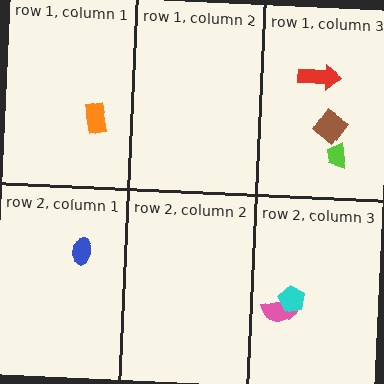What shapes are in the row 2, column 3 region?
The pink semicircle, the cyan pentagon.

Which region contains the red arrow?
The row 1, column 3 region.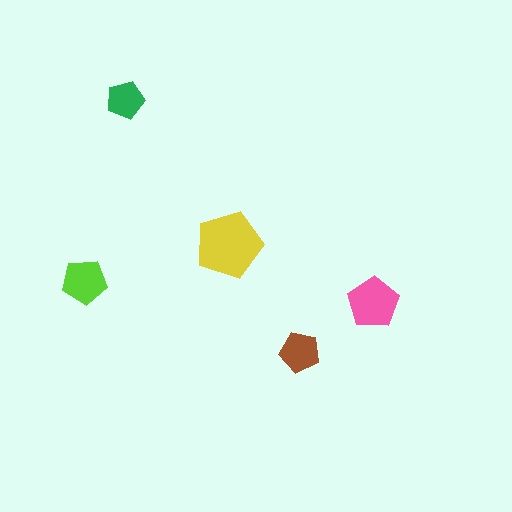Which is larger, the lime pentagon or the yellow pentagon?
The yellow one.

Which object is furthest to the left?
The lime pentagon is leftmost.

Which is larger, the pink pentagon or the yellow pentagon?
The yellow one.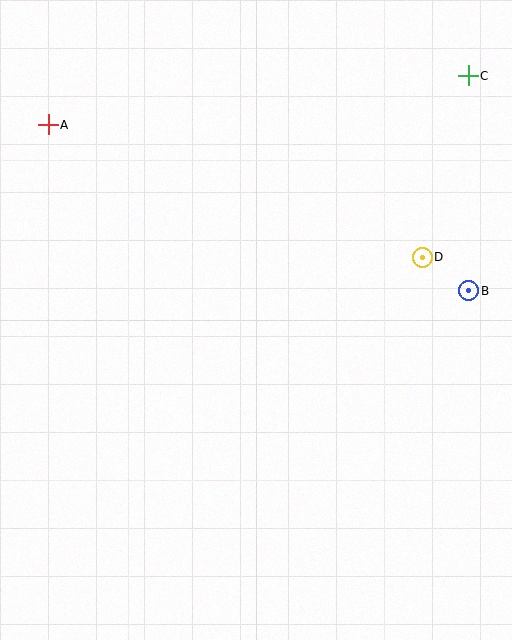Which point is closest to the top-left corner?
Point A is closest to the top-left corner.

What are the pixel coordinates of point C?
Point C is at (468, 76).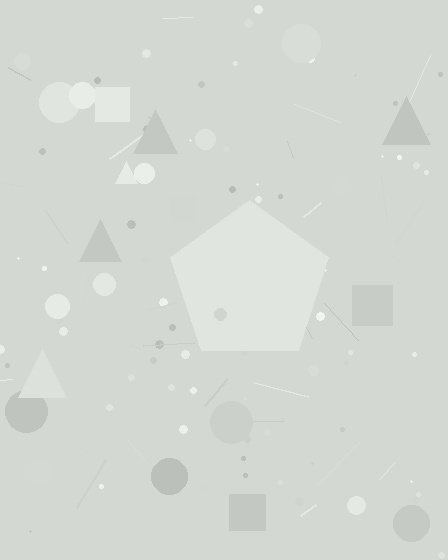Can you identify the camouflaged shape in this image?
The camouflaged shape is a pentagon.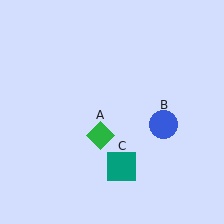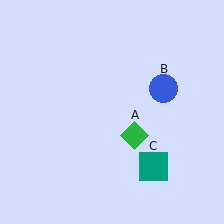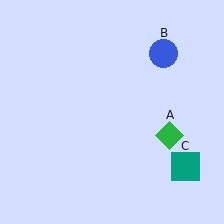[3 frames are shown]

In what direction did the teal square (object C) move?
The teal square (object C) moved right.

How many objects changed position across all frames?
3 objects changed position: green diamond (object A), blue circle (object B), teal square (object C).